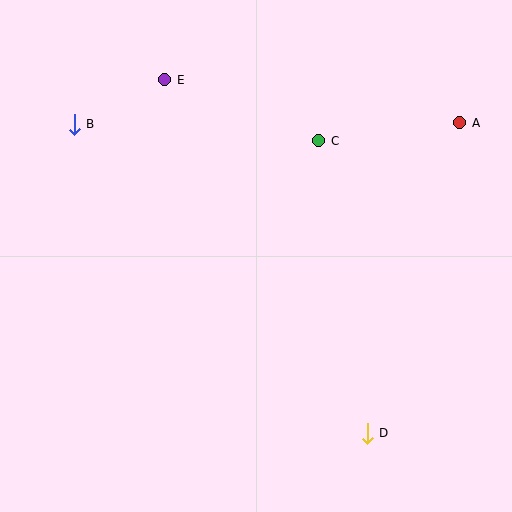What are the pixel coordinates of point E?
Point E is at (165, 80).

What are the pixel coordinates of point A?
Point A is at (460, 123).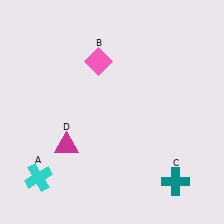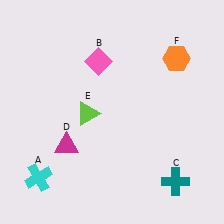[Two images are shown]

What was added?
A lime triangle (E), an orange hexagon (F) were added in Image 2.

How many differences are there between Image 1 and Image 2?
There are 2 differences between the two images.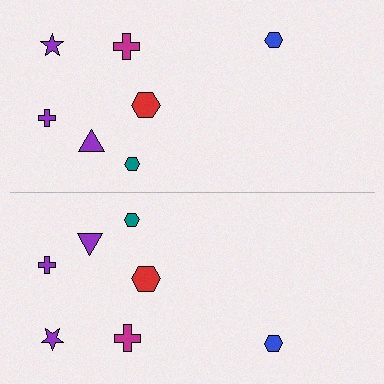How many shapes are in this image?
There are 14 shapes in this image.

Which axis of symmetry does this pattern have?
The pattern has a horizontal axis of symmetry running through the center of the image.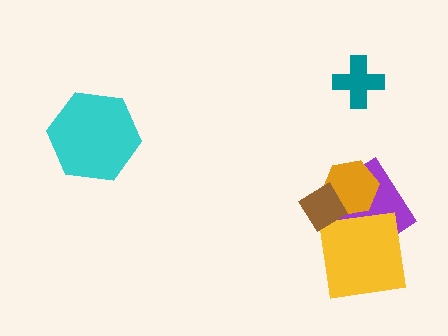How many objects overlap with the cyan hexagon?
0 objects overlap with the cyan hexagon.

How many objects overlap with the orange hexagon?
2 objects overlap with the orange hexagon.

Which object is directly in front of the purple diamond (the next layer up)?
The orange hexagon is directly in front of the purple diamond.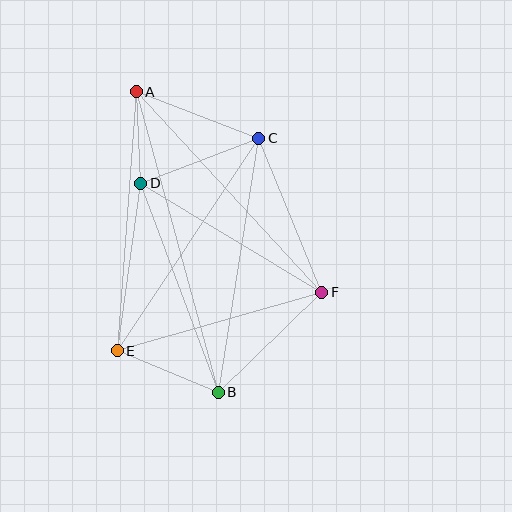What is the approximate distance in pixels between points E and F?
The distance between E and F is approximately 213 pixels.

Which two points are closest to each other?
Points A and D are closest to each other.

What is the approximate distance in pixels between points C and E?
The distance between C and E is approximately 256 pixels.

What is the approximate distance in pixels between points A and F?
The distance between A and F is approximately 273 pixels.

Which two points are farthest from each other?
Points A and B are farthest from each other.